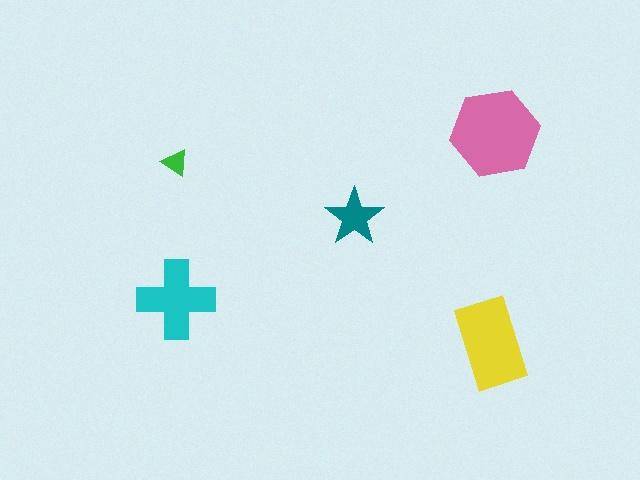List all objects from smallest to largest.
The green triangle, the teal star, the cyan cross, the yellow rectangle, the pink hexagon.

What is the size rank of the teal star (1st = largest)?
4th.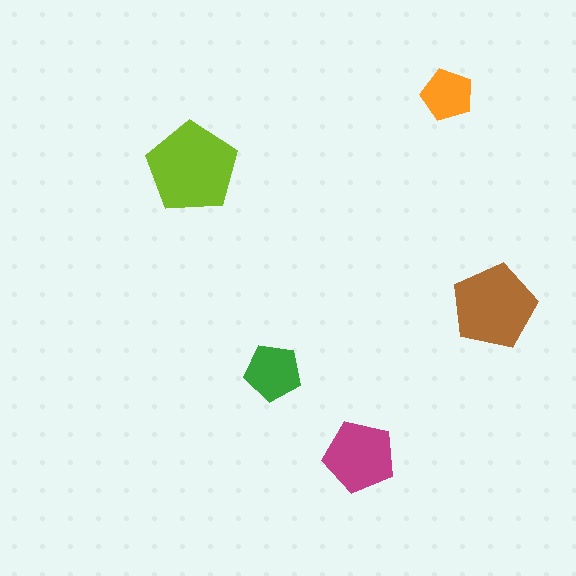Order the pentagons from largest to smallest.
the lime one, the brown one, the magenta one, the green one, the orange one.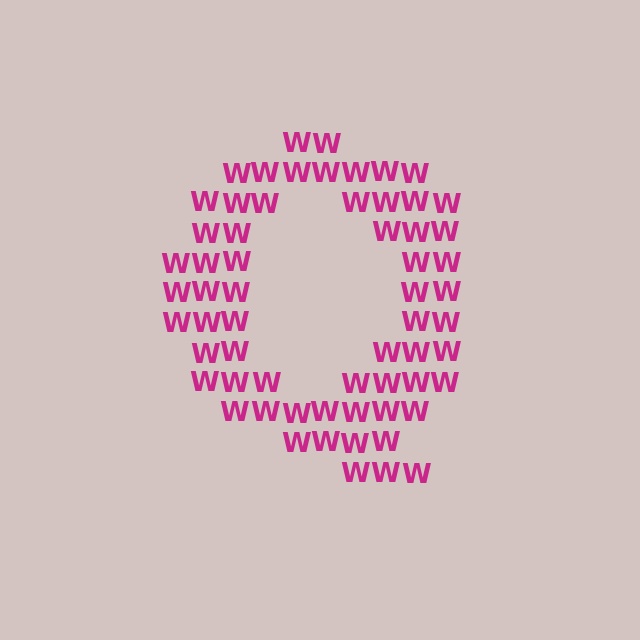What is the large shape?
The large shape is the letter Q.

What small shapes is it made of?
It is made of small letter W's.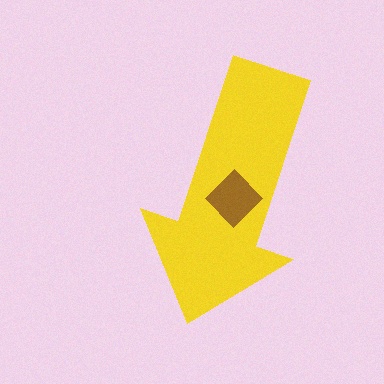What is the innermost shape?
The brown diamond.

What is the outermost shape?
The yellow arrow.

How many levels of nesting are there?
2.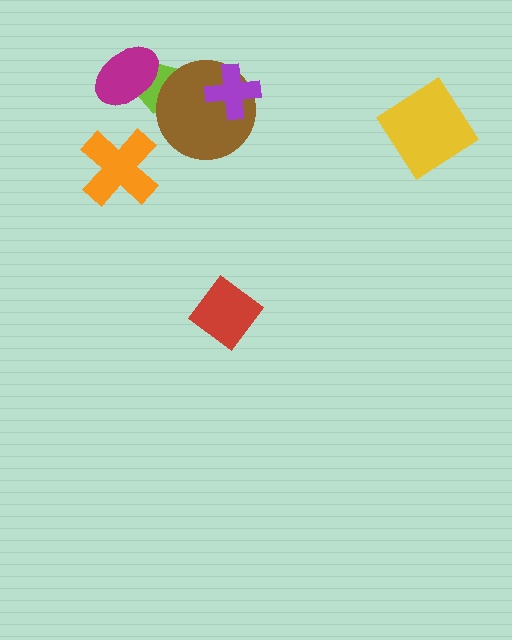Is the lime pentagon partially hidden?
Yes, it is partially covered by another shape.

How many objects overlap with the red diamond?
0 objects overlap with the red diamond.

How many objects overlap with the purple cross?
1 object overlaps with the purple cross.